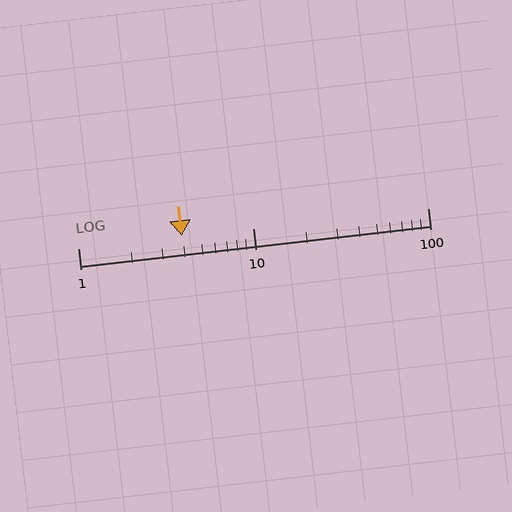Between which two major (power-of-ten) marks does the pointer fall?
The pointer is between 1 and 10.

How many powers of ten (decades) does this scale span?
The scale spans 2 decades, from 1 to 100.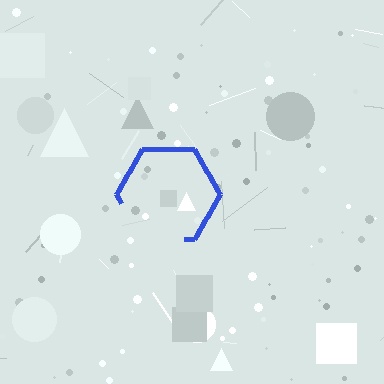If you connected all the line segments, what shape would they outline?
They would outline a hexagon.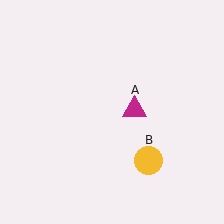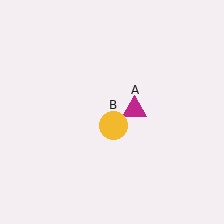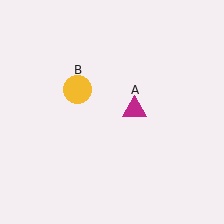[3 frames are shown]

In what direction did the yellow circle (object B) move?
The yellow circle (object B) moved up and to the left.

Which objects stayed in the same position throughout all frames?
Magenta triangle (object A) remained stationary.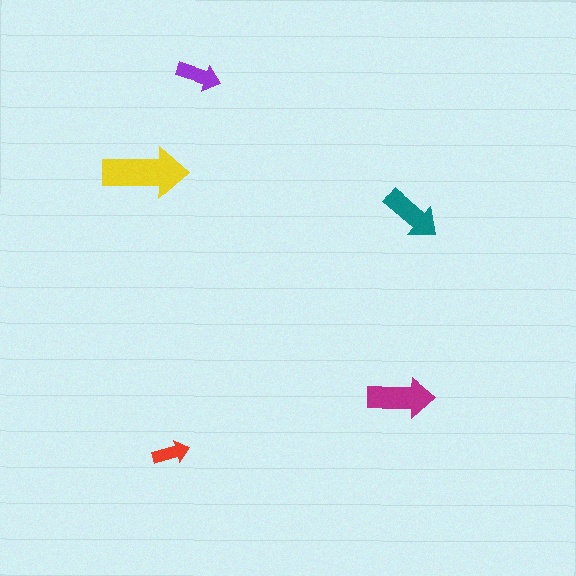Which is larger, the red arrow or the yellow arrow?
The yellow one.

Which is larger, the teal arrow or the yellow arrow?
The yellow one.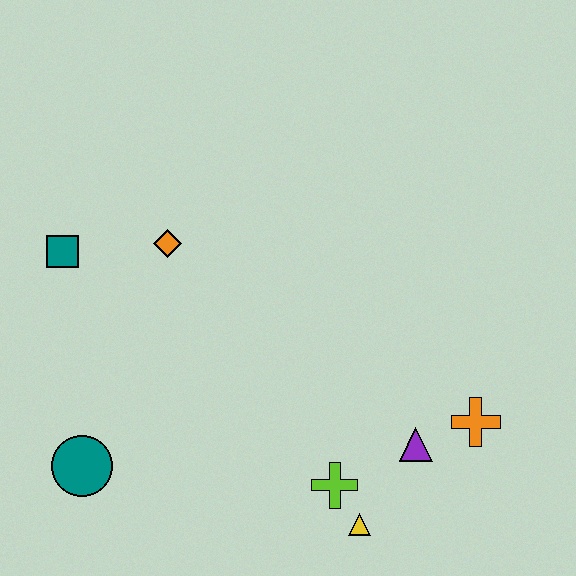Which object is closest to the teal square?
The orange diamond is closest to the teal square.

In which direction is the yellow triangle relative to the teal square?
The yellow triangle is to the right of the teal square.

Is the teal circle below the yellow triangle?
No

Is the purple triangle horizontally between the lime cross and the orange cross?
Yes